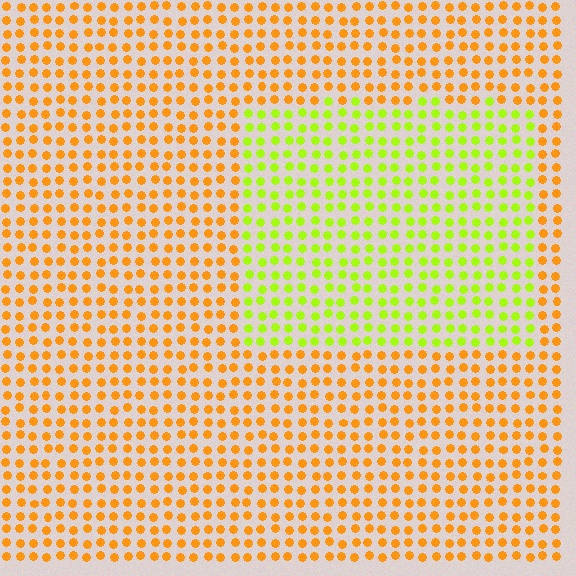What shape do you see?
I see a rectangle.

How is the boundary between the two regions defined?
The boundary is defined purely by a slight shift in hue (about 49 degrees). Spacing, size, and orientation are identical on both sides.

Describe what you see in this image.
The image is filled with small orange elements in a uniform arrangement. A rectangle-shaped region is visible where the elements are tinted to a slightly different hue, forming a subtle color boundary.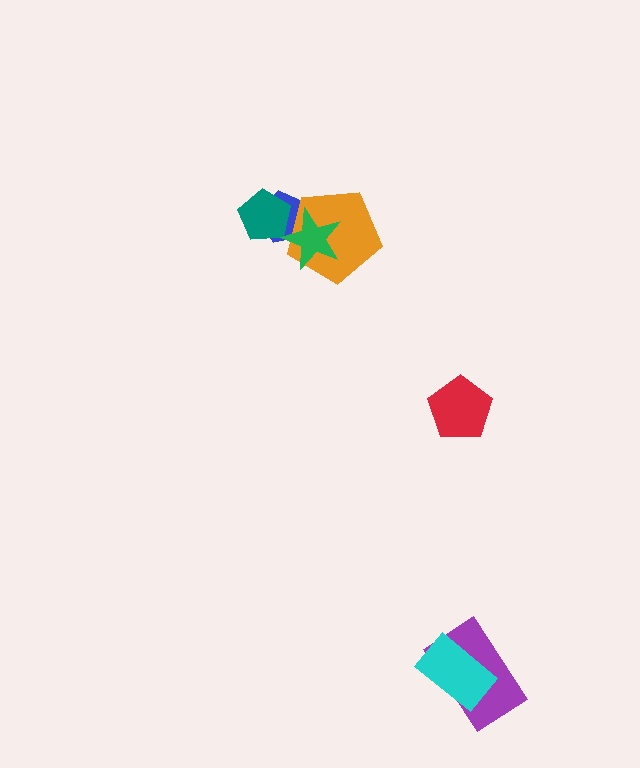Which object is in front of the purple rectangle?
The cyan rectangle is in front of the purple rectangle.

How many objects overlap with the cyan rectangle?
1 object overlaps with the cyan rectangle.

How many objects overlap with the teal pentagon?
2 objects overlap with the teal pentagon.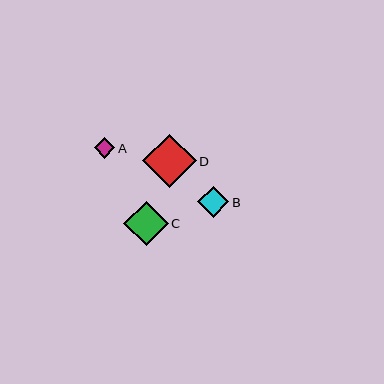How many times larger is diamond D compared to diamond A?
Diamond D is approximately 2.6 times the size of diamond A.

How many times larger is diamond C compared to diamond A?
Diamond C is approximately 2.2 times the size of diamond A.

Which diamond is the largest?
Diamond D is the largest with a size of approximately 53 pixels.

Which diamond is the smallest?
Diamond A is the smallest with a size of approximately 21 pixels.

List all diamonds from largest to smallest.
From largest to smallest: D, C, B, A.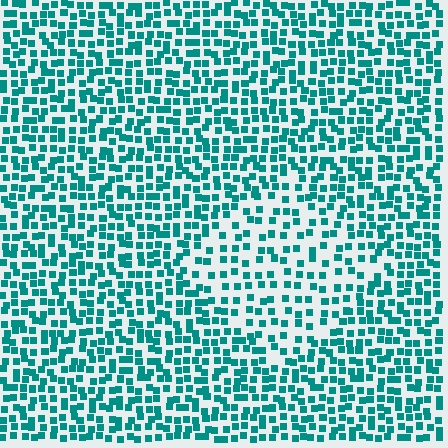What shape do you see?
I see a diamond.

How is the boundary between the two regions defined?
The boundary is defined by a change in element density (approximately 1.7x ratio). All elements are the same color, size, and shape.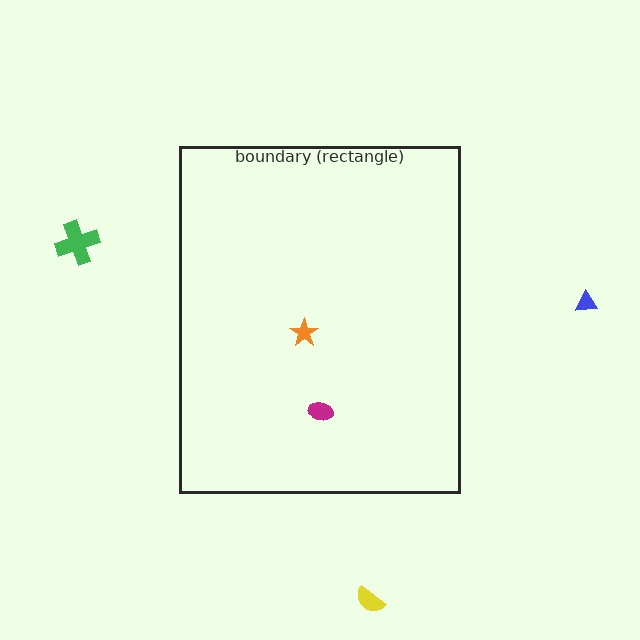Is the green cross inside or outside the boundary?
Outside.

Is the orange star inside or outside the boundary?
Inside.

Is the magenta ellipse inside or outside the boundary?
Inside.